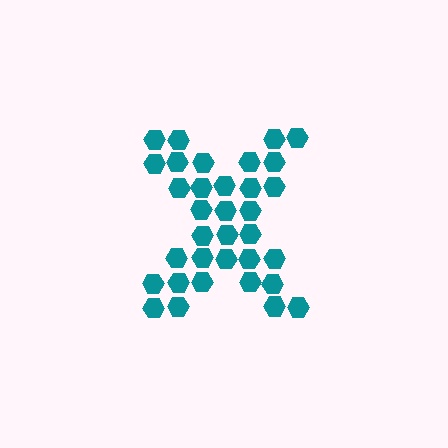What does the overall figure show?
The overall figure shows the letter X.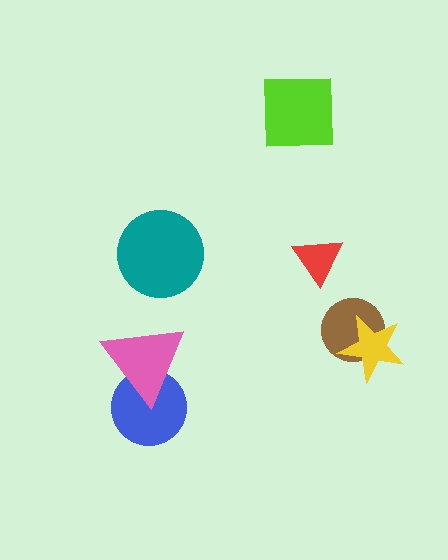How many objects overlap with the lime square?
0 objects overlap with the lime square.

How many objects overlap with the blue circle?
1 object overlaps with the blue circle.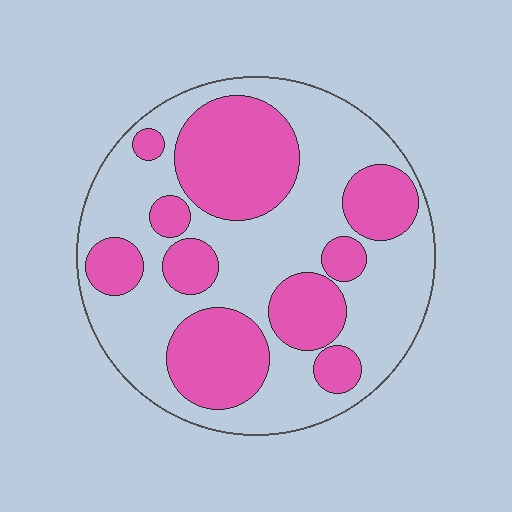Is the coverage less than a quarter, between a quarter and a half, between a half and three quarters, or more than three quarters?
Between a quarter and a half.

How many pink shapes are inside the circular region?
10.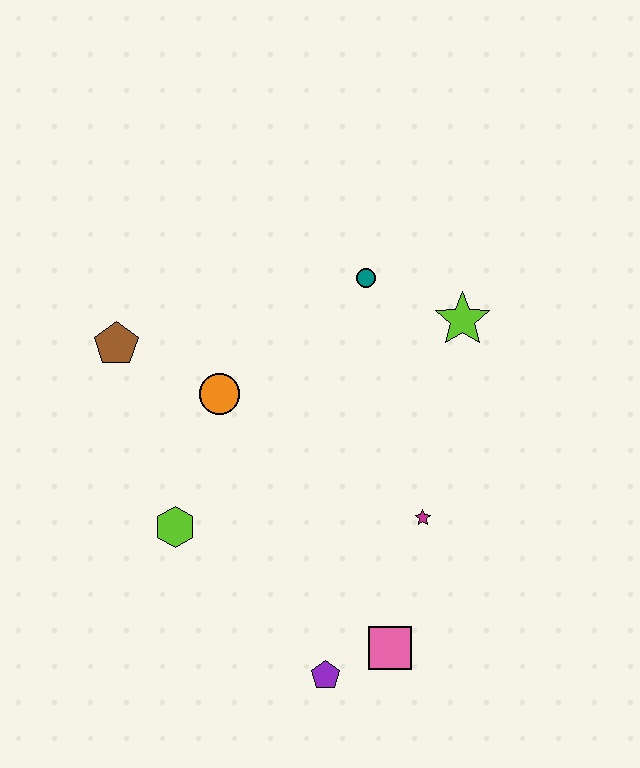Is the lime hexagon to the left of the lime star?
Yes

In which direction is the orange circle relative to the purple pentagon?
The orange circle is above the purple pentagon.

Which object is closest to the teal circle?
The lime star is closest to the teal circle.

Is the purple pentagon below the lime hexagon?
Yes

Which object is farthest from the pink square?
The brown pentagon is farthest from the pink square.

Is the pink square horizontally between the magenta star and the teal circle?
Yes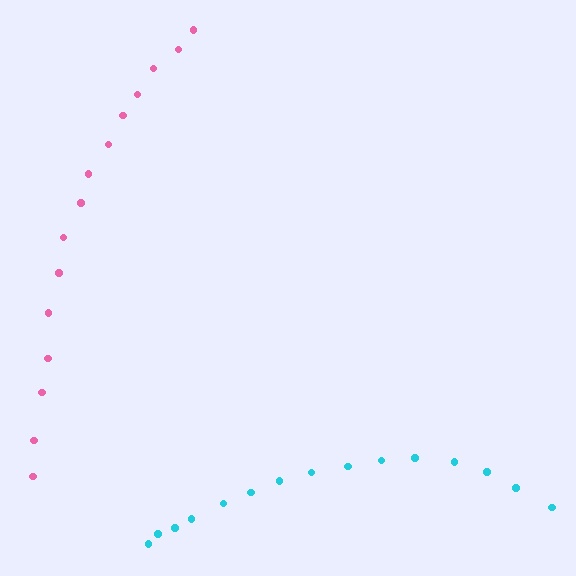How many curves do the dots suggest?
There are 2 distinct paths.